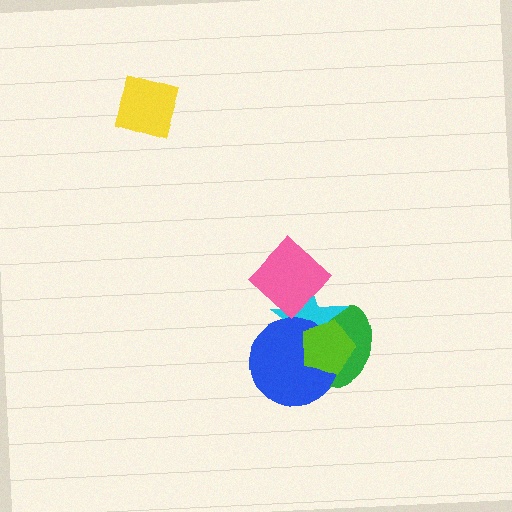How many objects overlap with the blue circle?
3 objects overlap with the blue circle.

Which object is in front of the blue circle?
The lime pentagon is in front of the blue circle.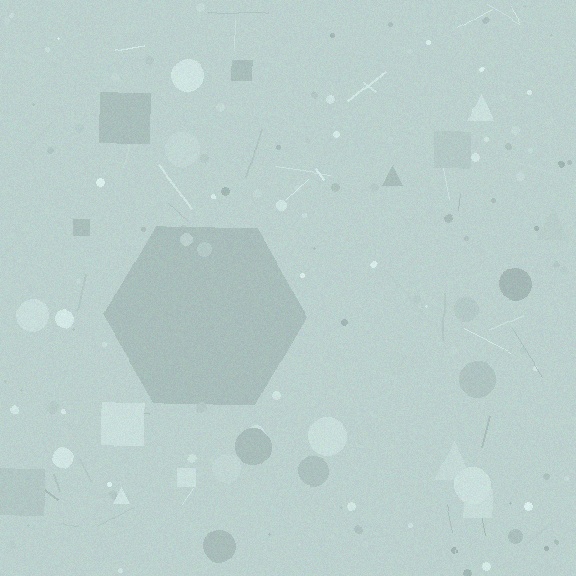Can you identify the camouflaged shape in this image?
The camouflaged shape is a hexagon.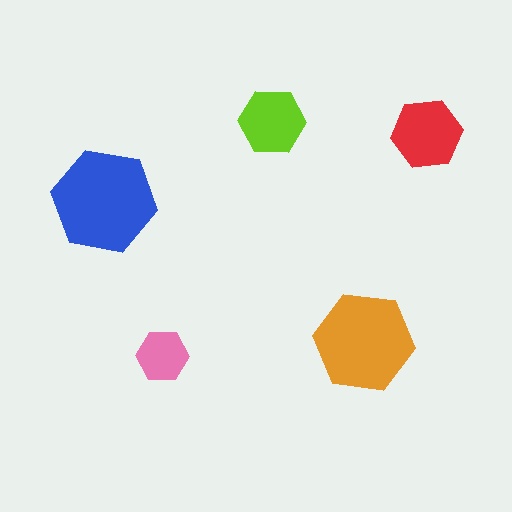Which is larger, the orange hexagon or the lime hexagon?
The orange one.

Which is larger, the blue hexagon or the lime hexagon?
The blue one.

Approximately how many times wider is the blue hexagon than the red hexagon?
About 1.5 times wider.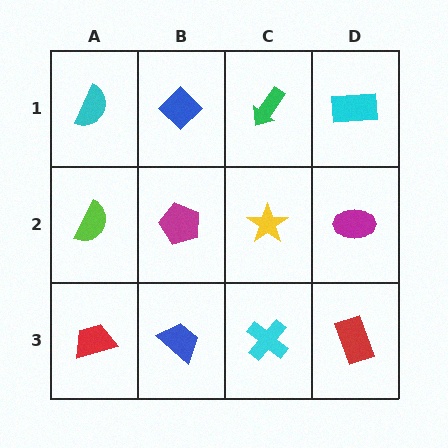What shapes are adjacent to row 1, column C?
A yellow star (row 2, column C), a blue diamond (row 1, column B), a cyan rectangle (row 1, column D).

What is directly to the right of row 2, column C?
A magenta ellipse.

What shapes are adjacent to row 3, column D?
A magenta ellipse (row 2, column D), a cyan cross (row 3, column C).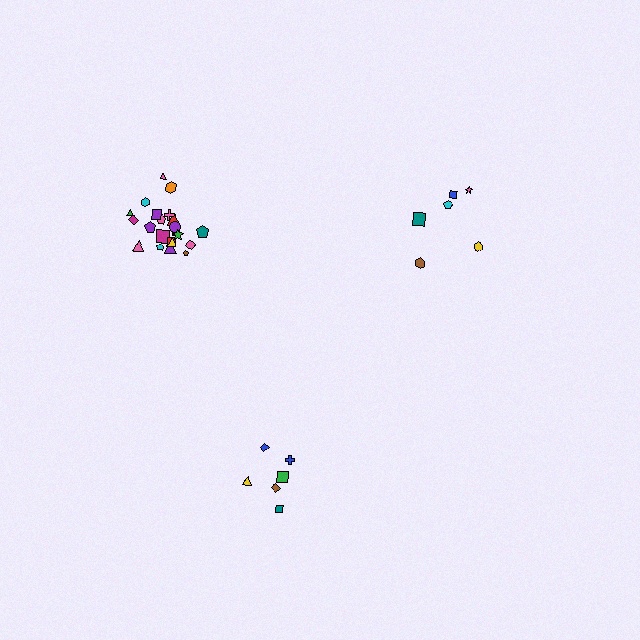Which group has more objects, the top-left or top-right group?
The top-left group.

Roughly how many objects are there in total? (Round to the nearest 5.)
Roughly 35 objects in total.